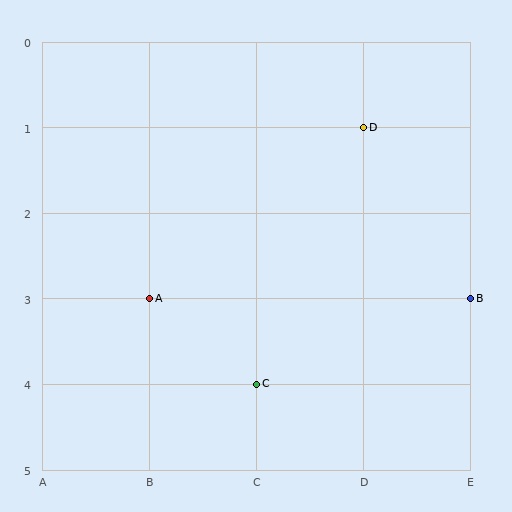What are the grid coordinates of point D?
Point D is at grid coordinates (D, 1).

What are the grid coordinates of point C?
Point C is at grid coordinates (C, 4).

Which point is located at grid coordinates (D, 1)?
Point D is at (D, 1).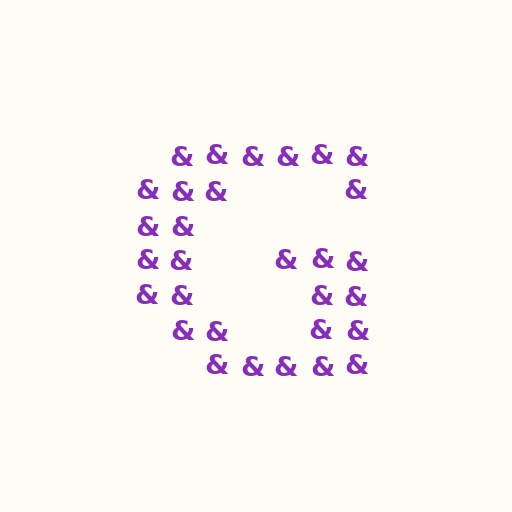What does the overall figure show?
The overall figure shows the letter G.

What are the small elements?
The small elements are ampersands.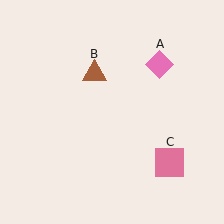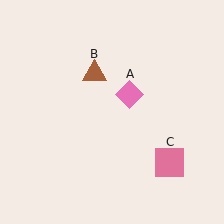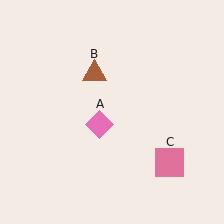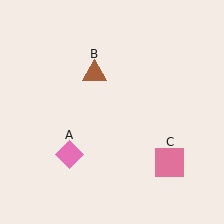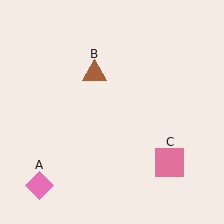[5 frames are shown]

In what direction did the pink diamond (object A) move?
The pink diamond (object A) moved down and to the left.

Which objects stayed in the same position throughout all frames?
Brown triangle (object B) and pink square (object C) remained stationary.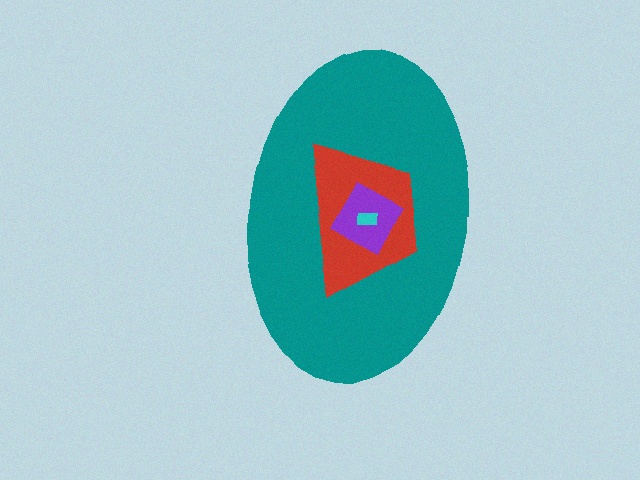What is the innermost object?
The cyan rectangle.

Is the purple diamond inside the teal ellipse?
Yes.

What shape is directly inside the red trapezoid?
The purple diamond.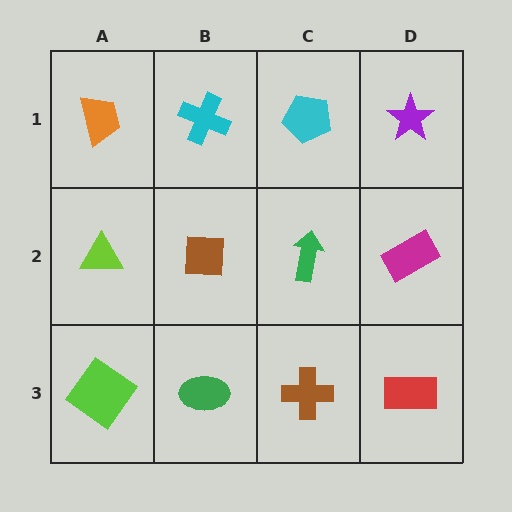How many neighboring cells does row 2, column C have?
4.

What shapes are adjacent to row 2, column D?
A purple star (row 1, column D), a red rectangle (row 3, column D), a green arrow (row 2, column C).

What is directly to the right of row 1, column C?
A purple star.